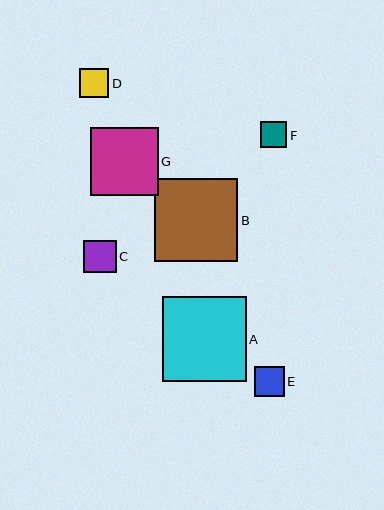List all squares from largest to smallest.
From largest to smallest: A, B, G, C, E, D, F.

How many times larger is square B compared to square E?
Square B is approximately 2.8 times the size of square E.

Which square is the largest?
Square A is the largest with a size of approximately 84 pixels.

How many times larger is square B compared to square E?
Square B is approximately 2.8 times the size of square E.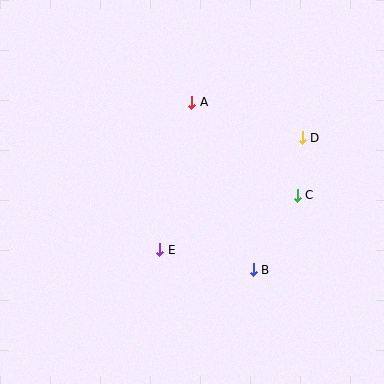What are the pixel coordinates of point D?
Point D is at (302, 138).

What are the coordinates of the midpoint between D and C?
The midpoint between D and C is at (300, 167).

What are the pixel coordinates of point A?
Point A is at (192, 102).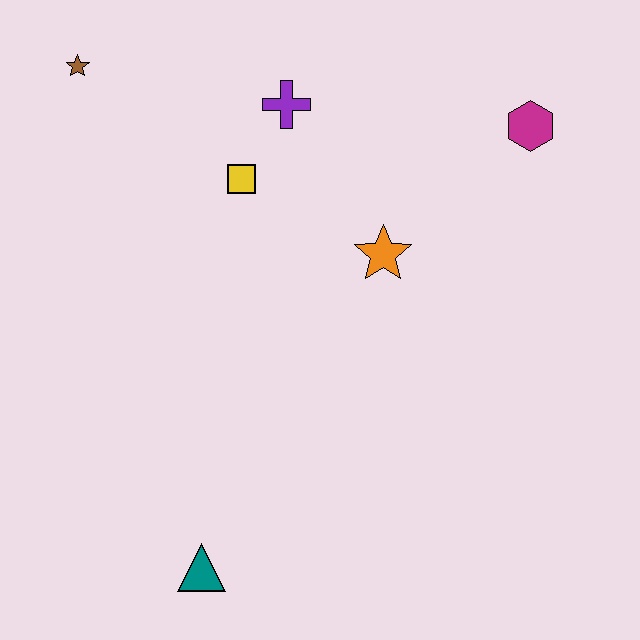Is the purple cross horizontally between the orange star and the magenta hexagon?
No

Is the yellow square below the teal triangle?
No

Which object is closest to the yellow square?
The purple cross is closest to the yellow square.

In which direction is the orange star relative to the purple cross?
The orange star is below the purple cross.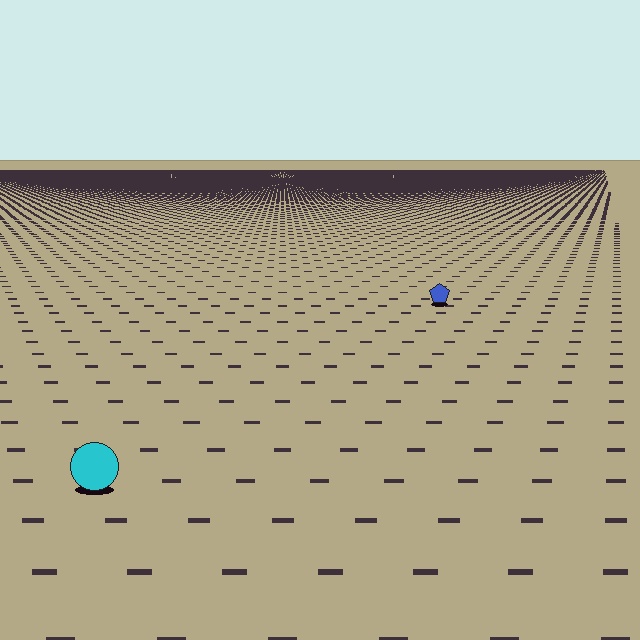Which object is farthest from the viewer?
The blue pentagon is farthest from the viewer. It appears smaller and the ground texture around it is denser.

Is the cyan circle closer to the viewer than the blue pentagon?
Yes. The cyan circle is closer — you can tell from the texture gradient: the ground texture is coarser near it.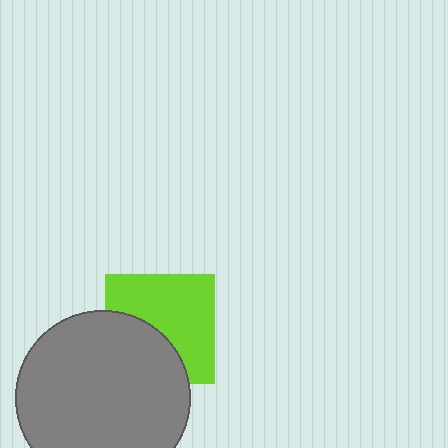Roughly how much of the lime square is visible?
About half of it is visible (roughly 62%).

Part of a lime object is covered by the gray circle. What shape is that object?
It is a square.